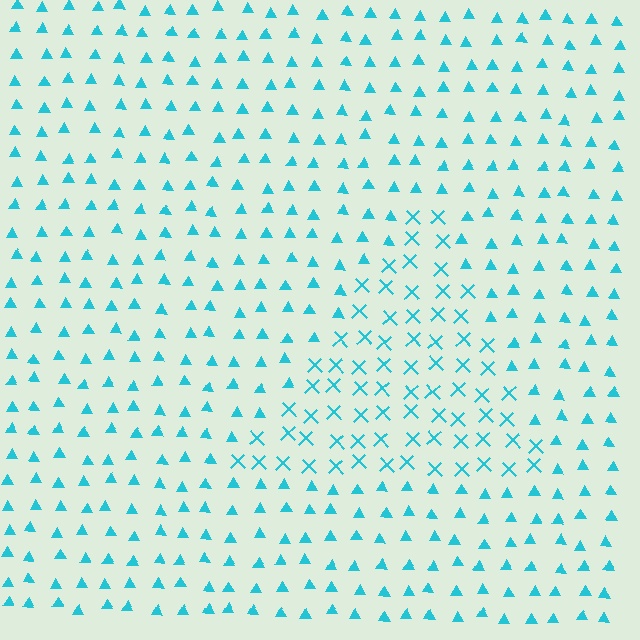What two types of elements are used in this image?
The image uses X marks inside the triangle region and triangles outside it.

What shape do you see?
I see a triangle.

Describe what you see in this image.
The image is filled with small cyan elements arranged in a uniform grid. A triangle-shaped region contains X marks, while the surrounding area contains triangles. The boundary is defined purely by the change in element shape.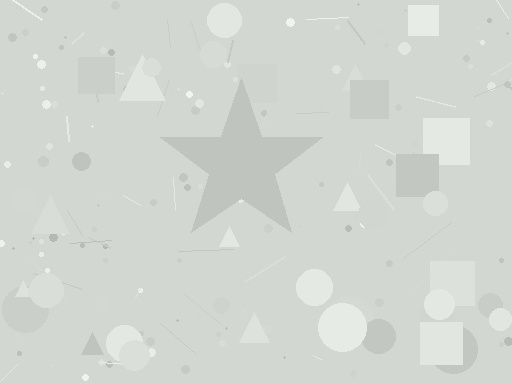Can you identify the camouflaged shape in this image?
The camouflaged shape is a star.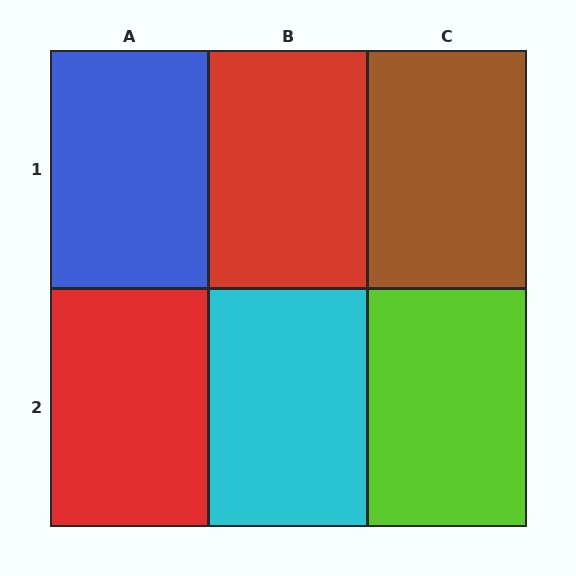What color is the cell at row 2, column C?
Lime.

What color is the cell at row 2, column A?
Red.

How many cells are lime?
1 cell is lime.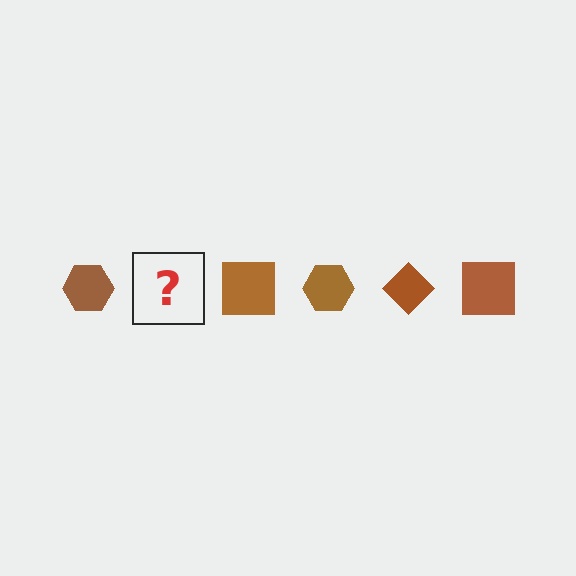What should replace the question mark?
The question mark should be replaced with a brown diamond.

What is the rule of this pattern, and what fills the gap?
The rule is that the pattern cycles through hexagon, diamond, square shapes in brown. The gap should be filled with a brown diamond.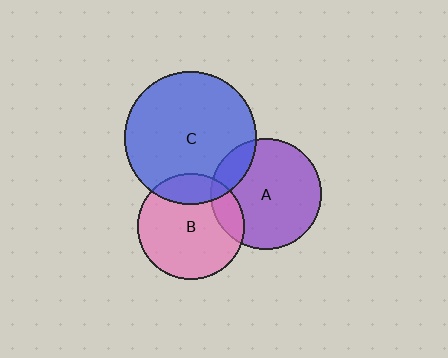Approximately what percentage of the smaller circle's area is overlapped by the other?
Approximately 15%.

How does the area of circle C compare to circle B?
Approximately 1.6 times.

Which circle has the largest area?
Circle C (blue).